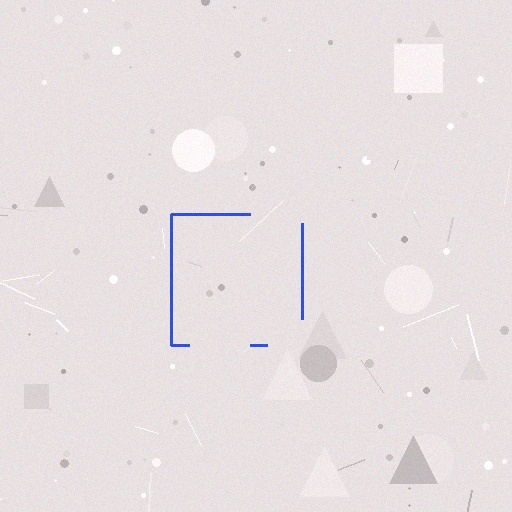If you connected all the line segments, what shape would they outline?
They would outline a square.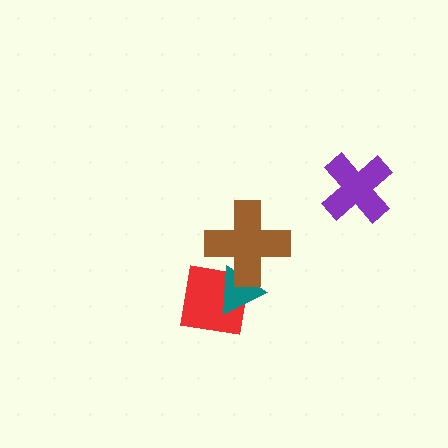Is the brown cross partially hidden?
No, no other shape covers it.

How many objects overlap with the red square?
2 objects overlap with the red square.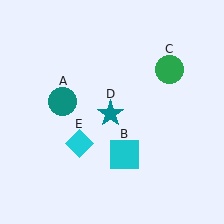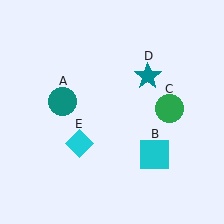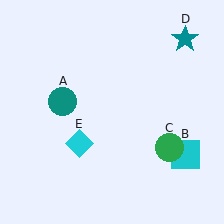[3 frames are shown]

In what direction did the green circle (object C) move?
The green circle (object C) moved down.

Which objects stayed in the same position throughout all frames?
Teal circle (object A) and cyan diamond (object E) remained stationary.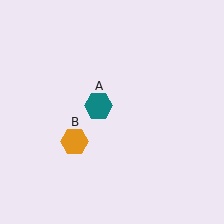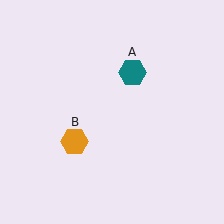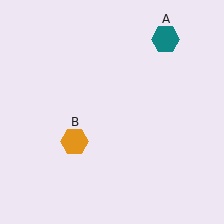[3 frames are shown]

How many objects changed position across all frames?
1 object changed position: teal hexagon (object A).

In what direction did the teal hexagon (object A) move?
The teal hexagon (object A) moved up and to the right.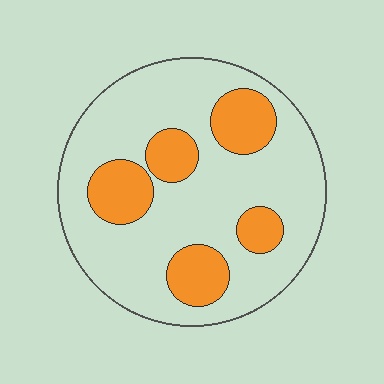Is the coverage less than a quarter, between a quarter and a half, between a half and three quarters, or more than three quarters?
Less than a quarter.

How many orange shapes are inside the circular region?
5.